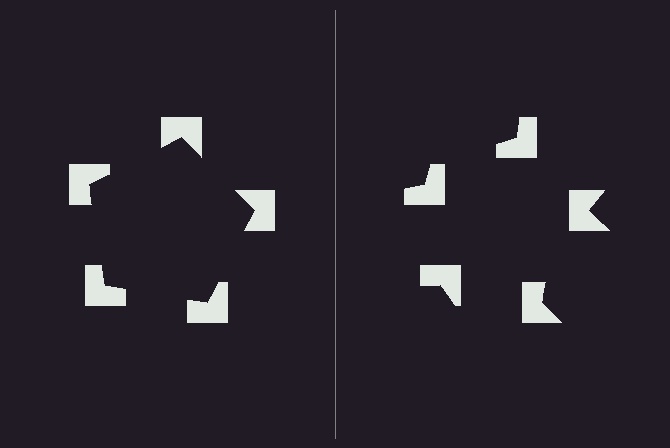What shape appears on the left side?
An illusory pentagon.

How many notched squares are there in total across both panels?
10 — 5 on each side.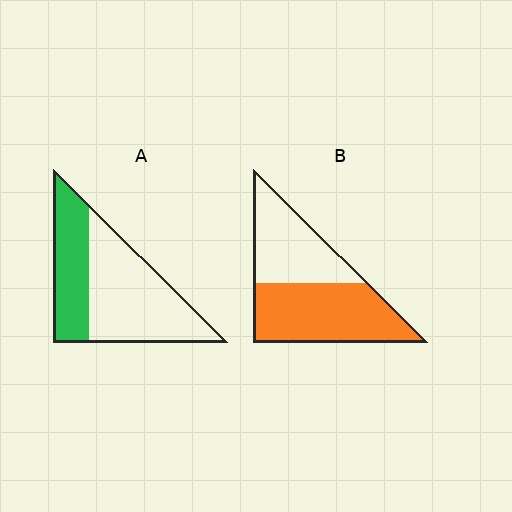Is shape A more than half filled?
No.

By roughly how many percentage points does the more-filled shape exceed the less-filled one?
By roughly 20 percentage points (B over A).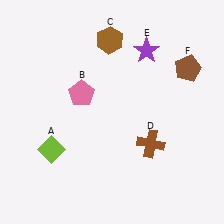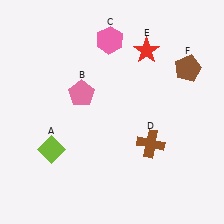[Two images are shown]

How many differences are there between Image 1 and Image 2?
There are 2 differences between the two images.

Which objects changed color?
C changed from brown to pink. E changed from purple to red.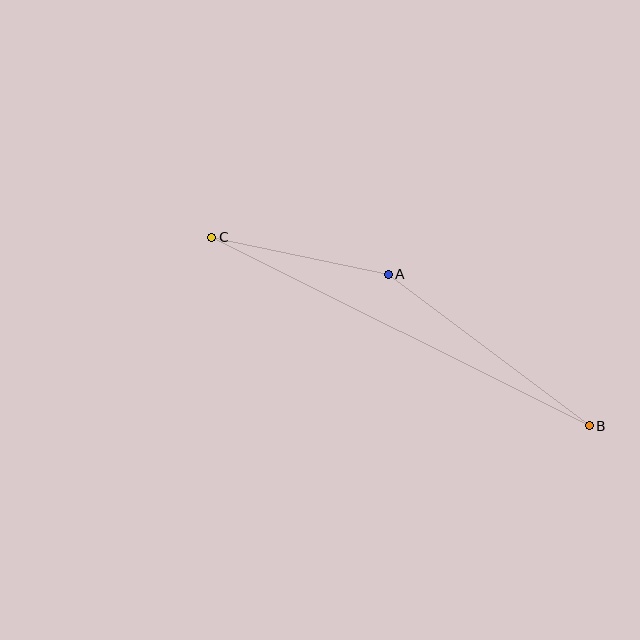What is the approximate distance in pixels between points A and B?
The distance between A and B is approximately 252 pixels.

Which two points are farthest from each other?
Points B and C are farthest from each other.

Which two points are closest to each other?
Points A and C are closest to each other.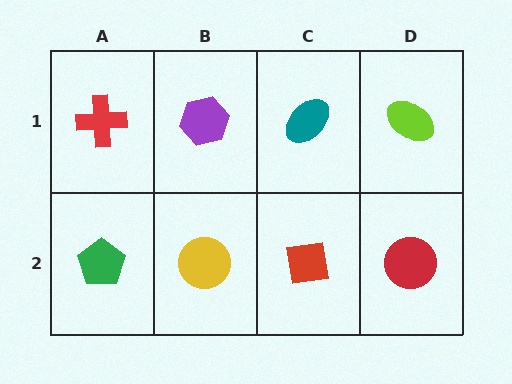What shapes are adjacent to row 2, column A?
A red cross (row 1, column A), a yellow circle (row 2, column B).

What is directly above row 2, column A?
A red cross.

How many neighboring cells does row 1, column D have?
2.